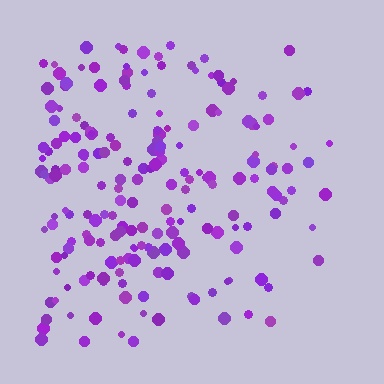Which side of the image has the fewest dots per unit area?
The right.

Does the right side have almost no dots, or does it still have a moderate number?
Still a moderate number, just noticeably fewer than the left.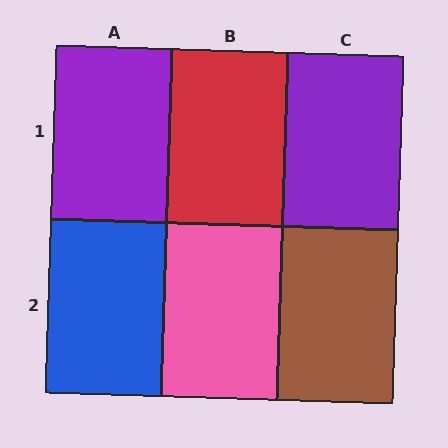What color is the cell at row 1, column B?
Red.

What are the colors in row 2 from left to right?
Blue, pink, brown.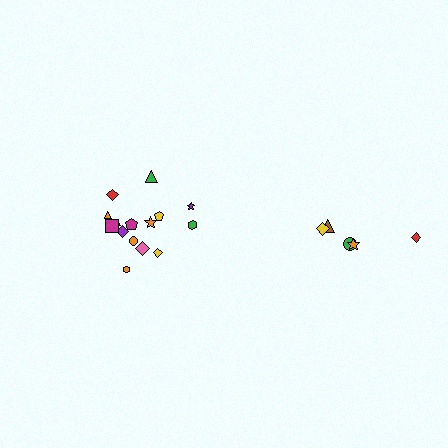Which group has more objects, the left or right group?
The left group.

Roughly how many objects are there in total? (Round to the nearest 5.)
Roughly 20 objects in total.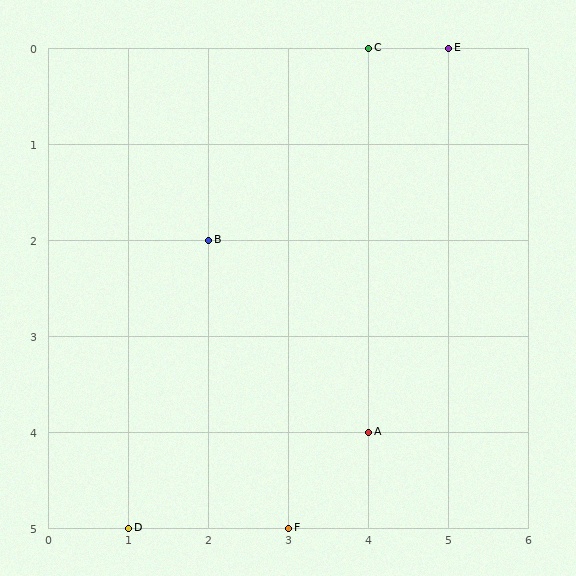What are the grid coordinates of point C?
Point C is at grid coordinates (4, 0).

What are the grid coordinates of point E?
Point E is at grid coordinates (5, 0).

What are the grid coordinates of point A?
Point A is at grid coordinates (4, 4).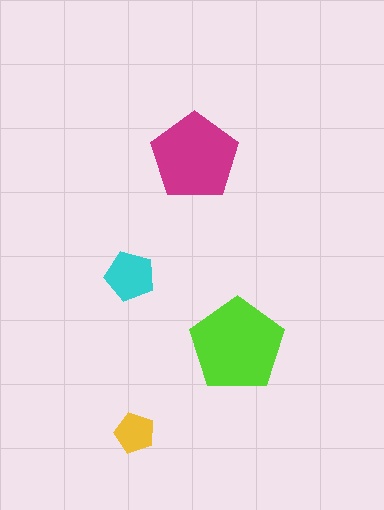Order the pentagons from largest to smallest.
the lime one, the magenta one, the cyan one, the yellow one.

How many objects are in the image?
There are 4 objects in the image.